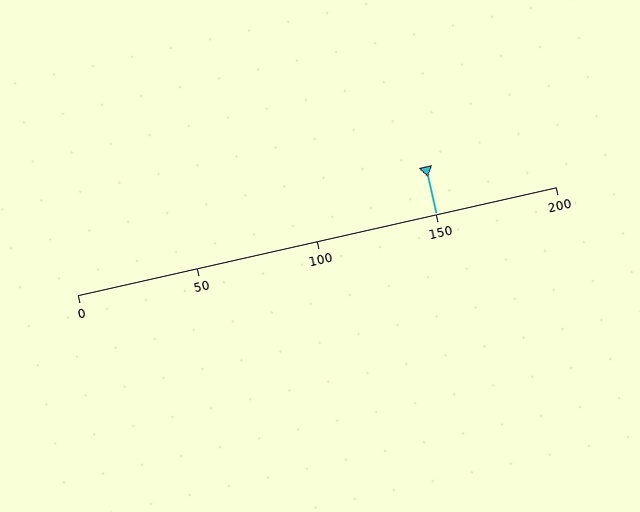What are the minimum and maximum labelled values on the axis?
The axis runs from 0 to 200.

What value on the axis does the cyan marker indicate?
The marker indicates approximately 150.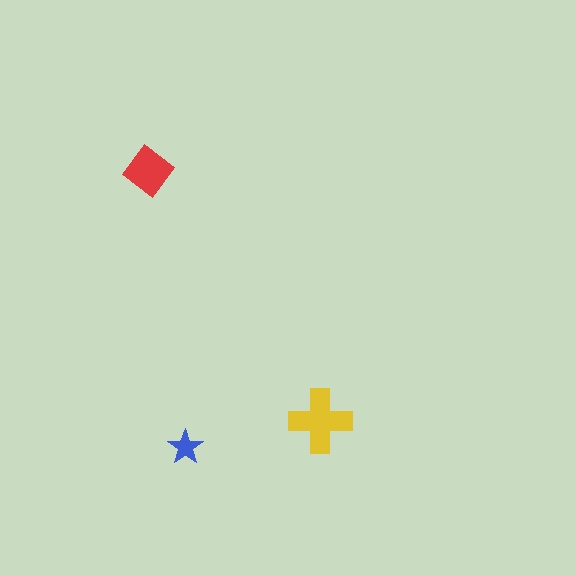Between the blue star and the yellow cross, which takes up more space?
The yellow cross.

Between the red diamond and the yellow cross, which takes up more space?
The yellow cross.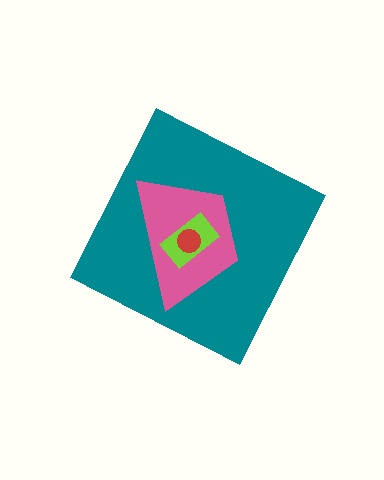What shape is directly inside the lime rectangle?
The red circle.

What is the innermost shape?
The red circle.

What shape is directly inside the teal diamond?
The pink trapezoid.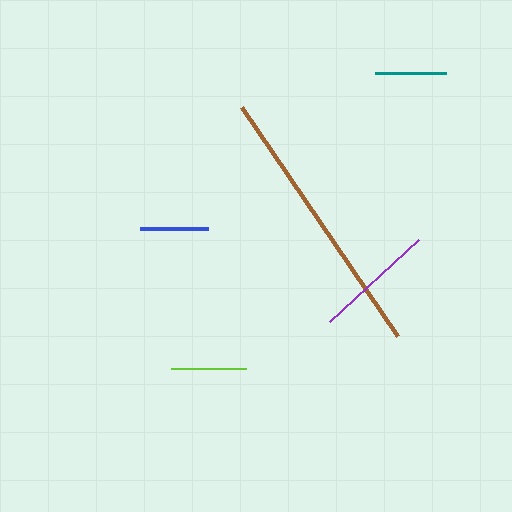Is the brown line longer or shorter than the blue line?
The brown line is longer than the blue line.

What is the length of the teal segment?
The teal segment is approximately 71 pixels long.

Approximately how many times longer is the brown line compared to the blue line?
The brown line is approximately 4.1 times the length of the blue line.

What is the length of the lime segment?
The lime segment is approximately 75 pixels long.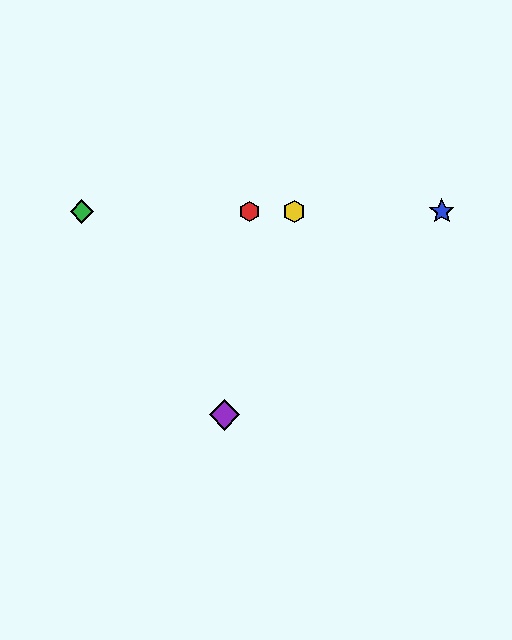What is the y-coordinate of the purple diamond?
The purple diamond is at y≈415.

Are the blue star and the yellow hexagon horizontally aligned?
Yes, both are at y≈212.